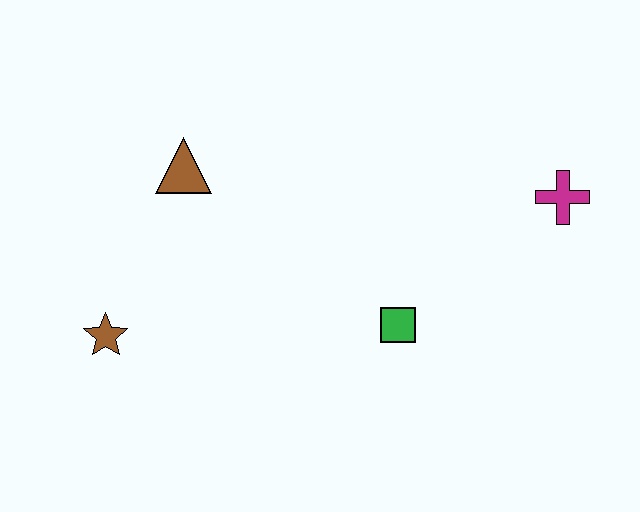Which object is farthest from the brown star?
The magenta cross is farthest from the brown star.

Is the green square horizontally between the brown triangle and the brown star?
No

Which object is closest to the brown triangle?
The brown star is closest to the brown triangle.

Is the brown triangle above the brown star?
Yes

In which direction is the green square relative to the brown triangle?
The green square is to the right of the brown triangle.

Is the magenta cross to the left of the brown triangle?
No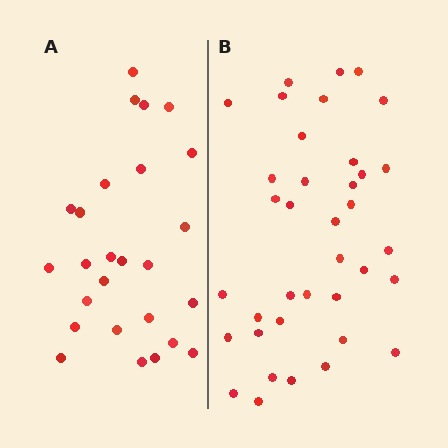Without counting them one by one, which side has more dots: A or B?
Region B (the right region) has more dots.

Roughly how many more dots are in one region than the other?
Region B has roughly 12 or so more dots than region A.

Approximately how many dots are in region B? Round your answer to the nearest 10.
About 40 dots. (The exact count is 37, which rounds to 40.)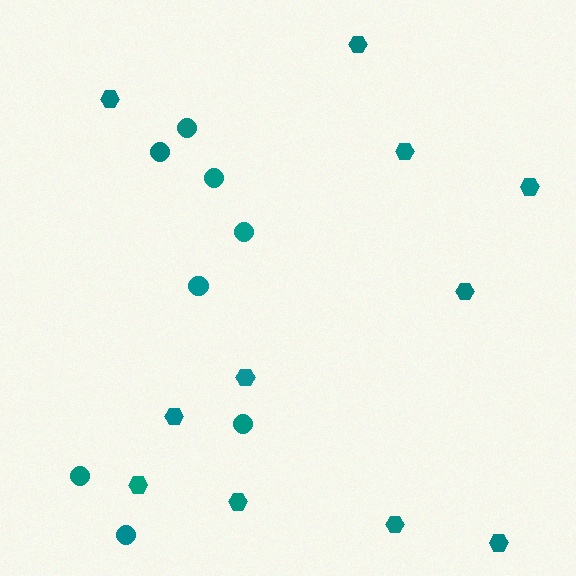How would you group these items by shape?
There are 2 groups: one group of circles (8) and one group of hexagons (11).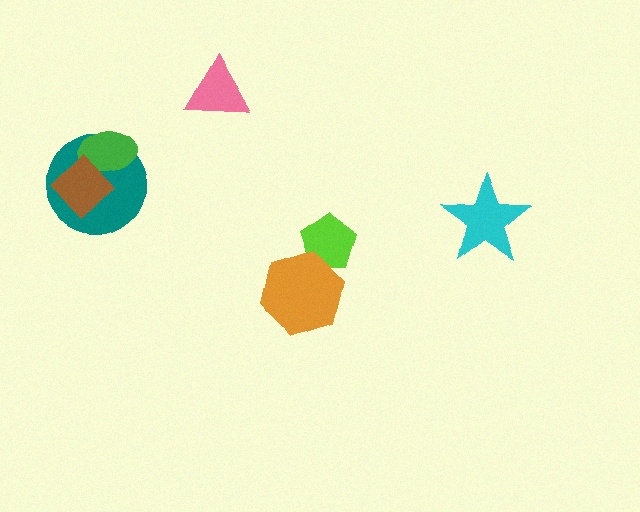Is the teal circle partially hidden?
Yes, it is partially covered by another shape.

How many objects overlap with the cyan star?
0 objects overlap with the cyan star.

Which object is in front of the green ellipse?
The brown diamond is in front of the green ellipse.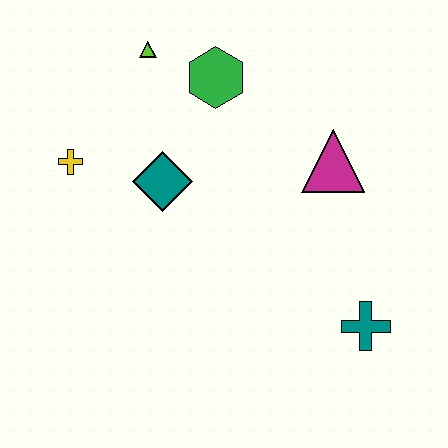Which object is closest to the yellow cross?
The teal diamond is closest to the yellow cross.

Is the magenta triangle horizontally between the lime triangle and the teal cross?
Yes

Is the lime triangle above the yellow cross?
Yes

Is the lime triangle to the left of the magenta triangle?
Yes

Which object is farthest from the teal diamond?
The teal cross is farthest from the teal diamond.